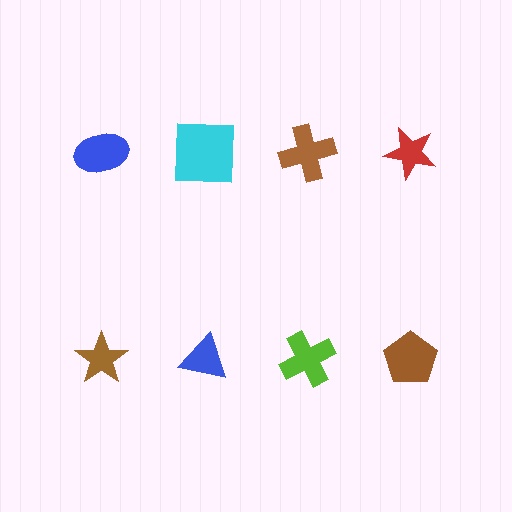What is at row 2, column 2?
A blue triangle.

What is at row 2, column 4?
A brown pentagon.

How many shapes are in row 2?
4 shapes.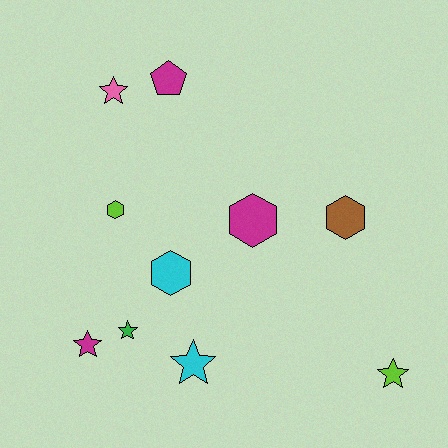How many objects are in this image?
There are 10 objects.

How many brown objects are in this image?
There is 1 brown object.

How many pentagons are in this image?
There is 1 pentagon.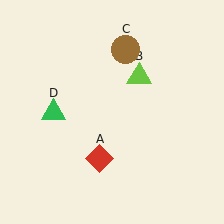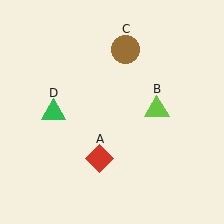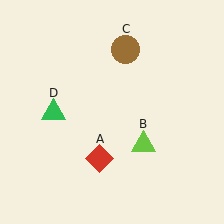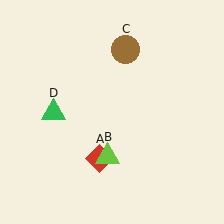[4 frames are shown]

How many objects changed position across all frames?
1 object changed position: lime triangle (object B).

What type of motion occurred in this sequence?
The lime triangle (object B) rotated clockwise around the center of the scene.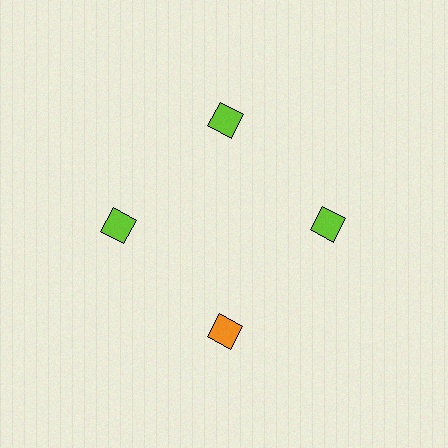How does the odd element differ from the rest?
It has a different color: orange instead of lime.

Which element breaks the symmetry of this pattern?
The orange diamond at roughly the 6 o'clock position breaks the symmetry. All other shapes are lime diamonds.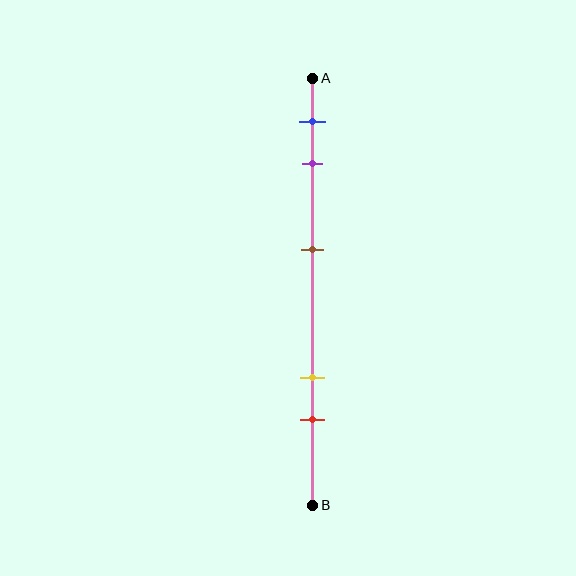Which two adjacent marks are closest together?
The blue and purple marks are the closest adjacent pair.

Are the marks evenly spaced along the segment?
No, the marks are not evenly spaced.